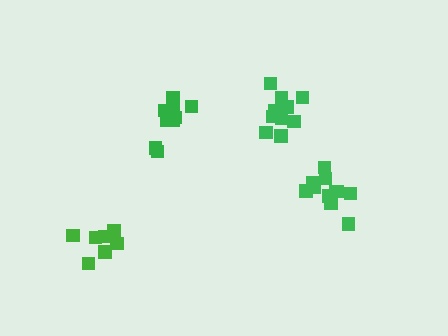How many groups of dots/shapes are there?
There are 4 groups.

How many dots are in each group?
Group 1: 12 dots, Group 2: 11 dots, Group 3: 7 dots, Group 4: 11 dots (41 total).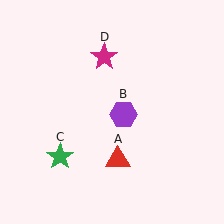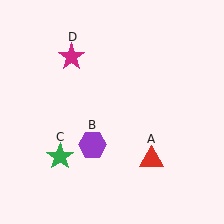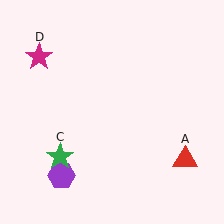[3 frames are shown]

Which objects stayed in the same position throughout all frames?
Green star (object C) remained stationary.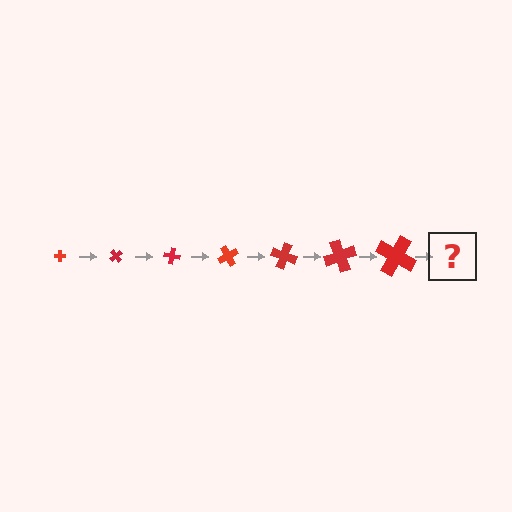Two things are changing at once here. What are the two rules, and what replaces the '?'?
The two rules are that the cross grows larger each step and it rotates 50 degrees each step. The '?' should be a cross, larger than the previous one and rotated 350 degrees from the start.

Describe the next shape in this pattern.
It should be a cross, larger than the previous one and rotated 350 degrees from the start.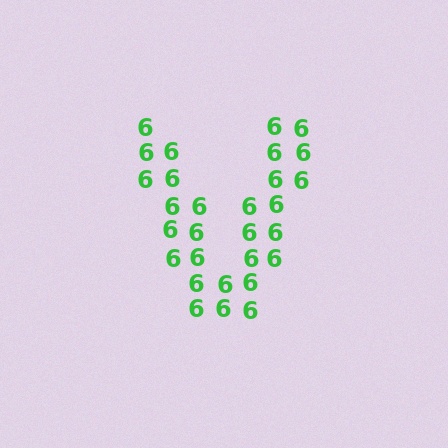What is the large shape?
The large shape is the letter V.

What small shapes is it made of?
It is made of small digit 6's.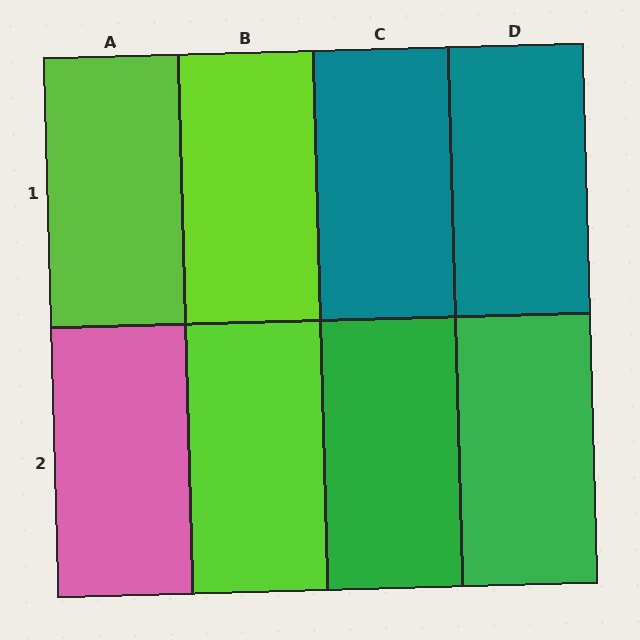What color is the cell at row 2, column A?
Pink.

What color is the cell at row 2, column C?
Green.